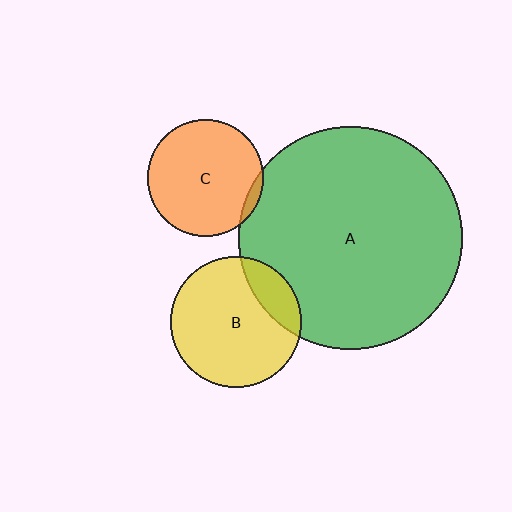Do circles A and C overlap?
Yes.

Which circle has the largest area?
Circle A (green).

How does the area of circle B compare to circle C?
Approximately 1.3 times.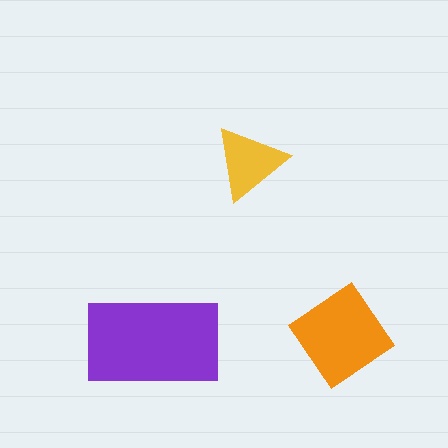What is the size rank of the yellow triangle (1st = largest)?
3rd.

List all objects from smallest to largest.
The yellow triangle, the orange diamond, the purple rectangle.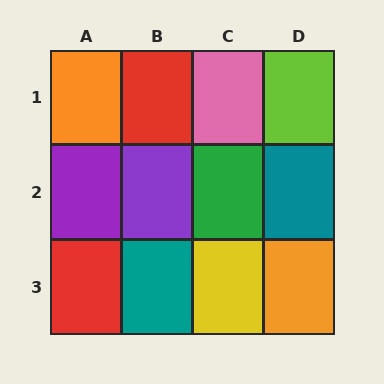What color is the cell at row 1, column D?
Lime.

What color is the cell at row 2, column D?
Teal.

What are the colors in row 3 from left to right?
Red, teal, yellow, orange.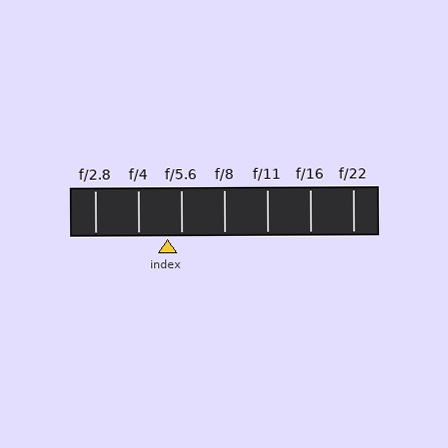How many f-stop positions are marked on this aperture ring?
There are 7 f-stop positions marked.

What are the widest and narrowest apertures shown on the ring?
The widest aperture shown is f/2.8 and the narrowest is f/22.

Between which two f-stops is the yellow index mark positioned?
The index mark is between f/4 and f/5.6.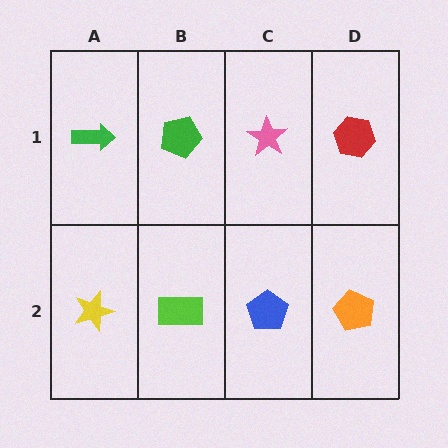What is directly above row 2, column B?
A green pentagon.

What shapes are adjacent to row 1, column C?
A blue pentagon (row 2, column C), a green pentagon (row 1, column B), a red hexagon (row 1, column D).